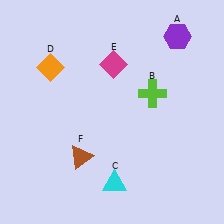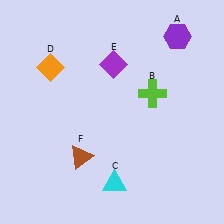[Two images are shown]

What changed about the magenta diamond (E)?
In Image 1, E is magenta. In Image 2, it changed to purple.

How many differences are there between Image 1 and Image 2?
There is 1 difference between the two images.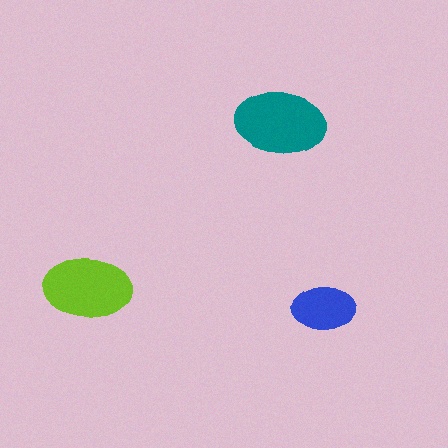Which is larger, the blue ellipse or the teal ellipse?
The teal one.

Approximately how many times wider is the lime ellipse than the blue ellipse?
About 1.5 times wider.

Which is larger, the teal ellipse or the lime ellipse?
The teal one.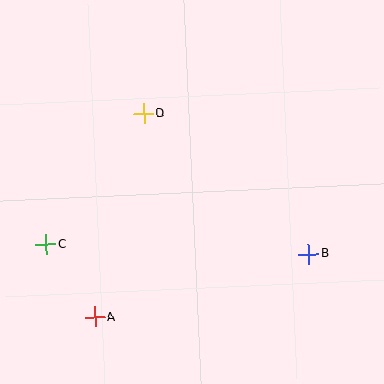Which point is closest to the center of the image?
Point D at (143, 114) is closest to the center.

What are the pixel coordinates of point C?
Point C is at (46, 244).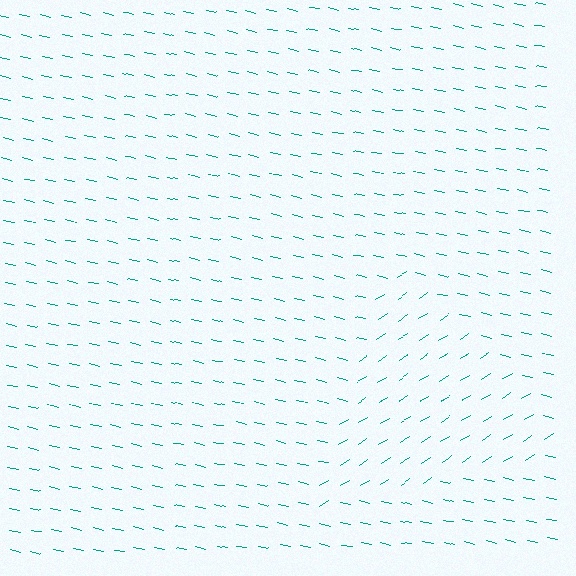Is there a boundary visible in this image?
Yes, there is a texture boundary formed by a change in line orientation.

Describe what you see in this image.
The image is filled with small teal line segments. A triangle region in the image has lines oriented differently from the surrounding lines, creating a visible texture boundary.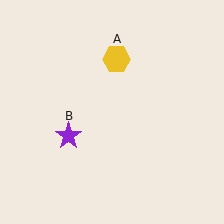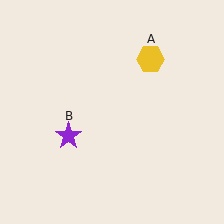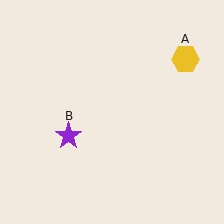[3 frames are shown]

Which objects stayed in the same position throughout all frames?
Purple star (object B) remained stationary.